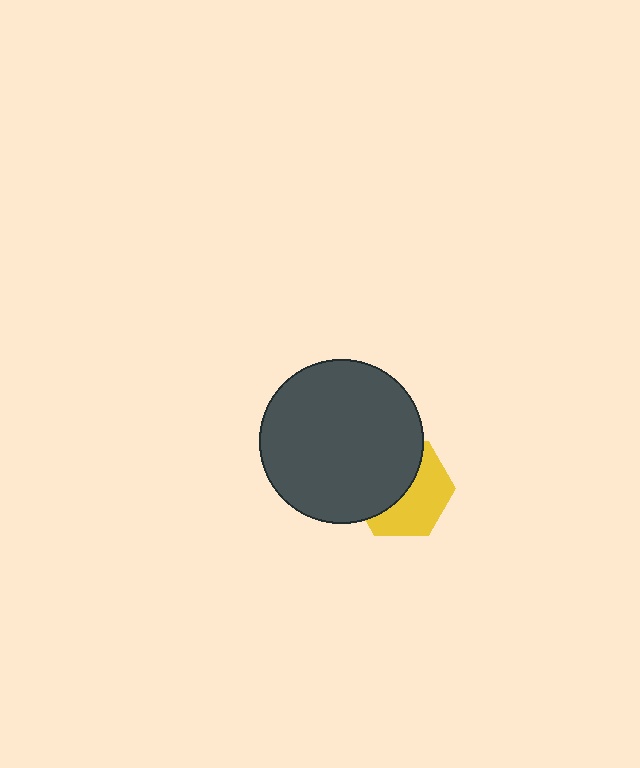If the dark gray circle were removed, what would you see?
You would see the complete yellow hexagon.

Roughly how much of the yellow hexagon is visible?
About half of it is visible (roughly 49%).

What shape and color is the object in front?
The object in front is a dark gray circle.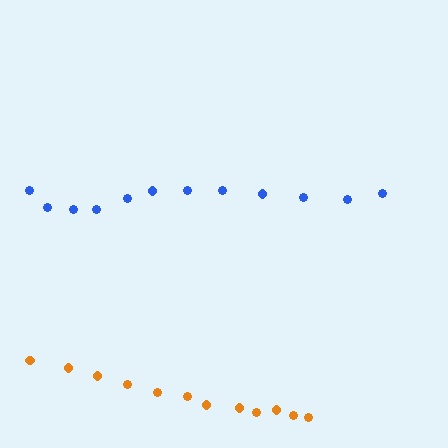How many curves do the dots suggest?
There are 2 distinct paths.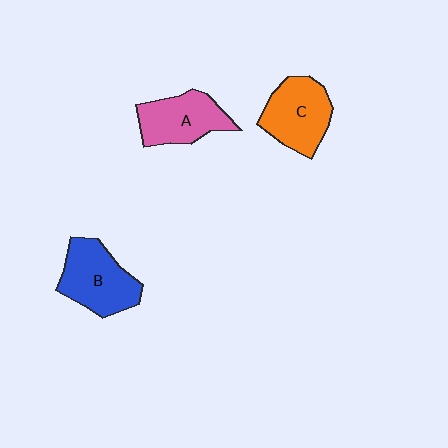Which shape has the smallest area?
Shape A (pink).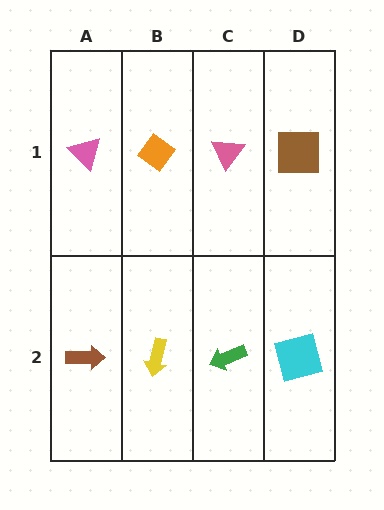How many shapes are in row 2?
4 shapes.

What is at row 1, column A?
A pink triangle.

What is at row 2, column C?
A green arrow.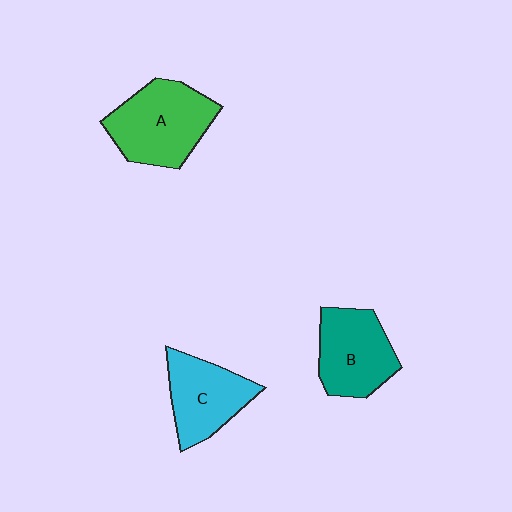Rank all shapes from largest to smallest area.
From largest to smallest: A (green), B (teal), C (cyan).